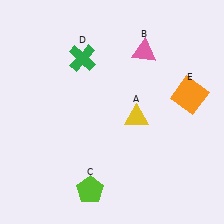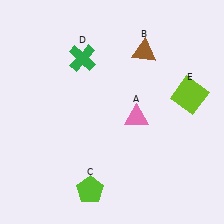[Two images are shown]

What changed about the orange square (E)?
In Image 1, E is orange. In Image 2, it changed to lime.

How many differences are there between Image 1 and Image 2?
There are 3 differences between the two images.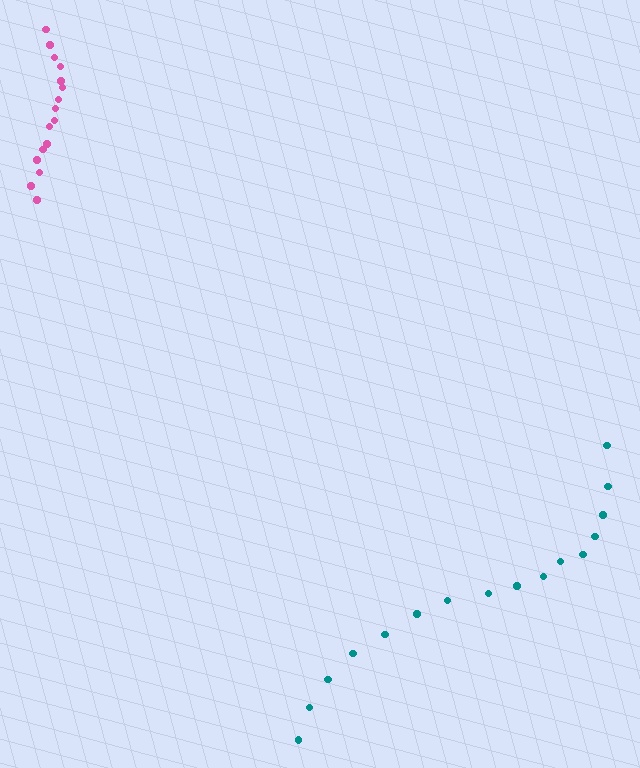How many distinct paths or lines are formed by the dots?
There are 2 distinct paths.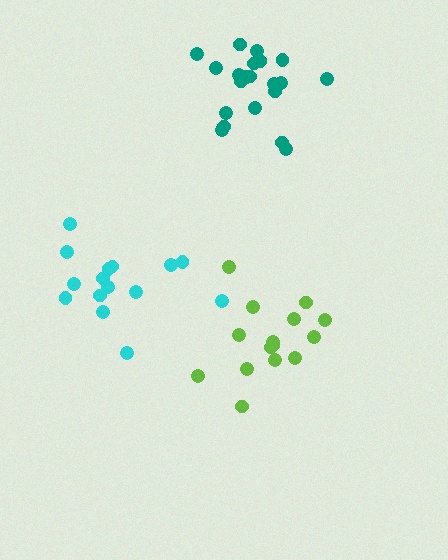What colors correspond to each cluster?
The clusters are colored: lime, cyan, teal.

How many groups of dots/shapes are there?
There are 3 groups.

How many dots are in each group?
Group 1: 15 dots, Group 2: 15 dots, Group 3: 21 dots (51 total).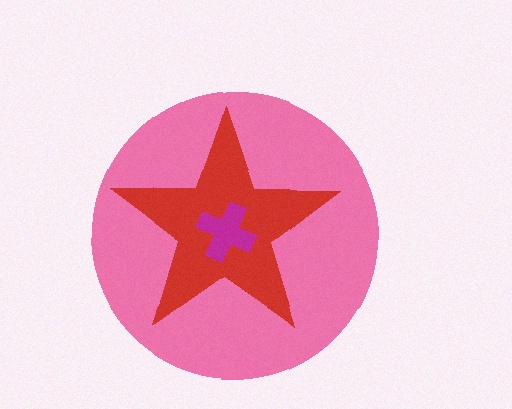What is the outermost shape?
The pink circle.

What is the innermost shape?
The magenta cross.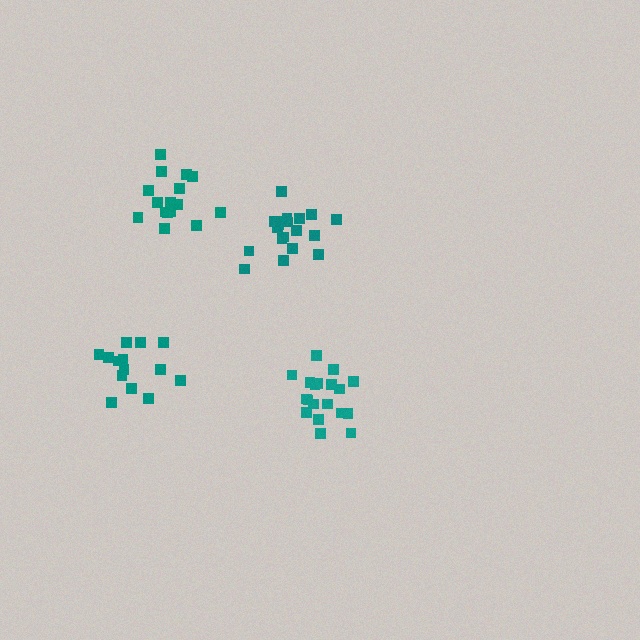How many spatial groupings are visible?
There are 4 spatial groupings.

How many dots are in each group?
Group 1: 14 dots, Group 2: 20 dots, Group 3: 16 dots, Group 4: 19 dots (69 total).